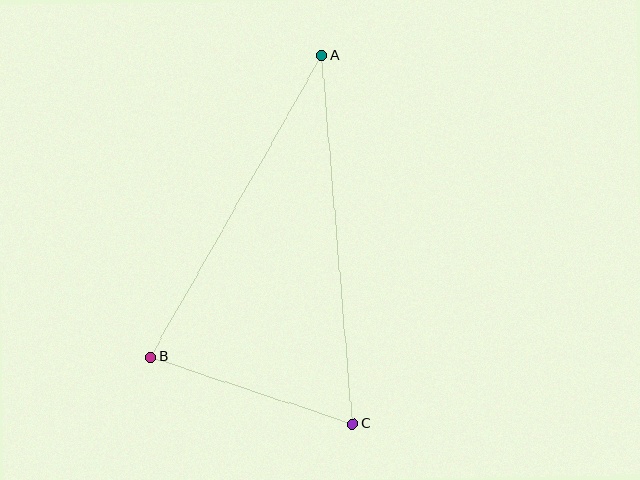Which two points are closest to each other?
Points B and C are closest to each other.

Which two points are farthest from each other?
Points A and C are farthest from each other.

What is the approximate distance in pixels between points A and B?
The distance between A and B is approximately 347 pixels.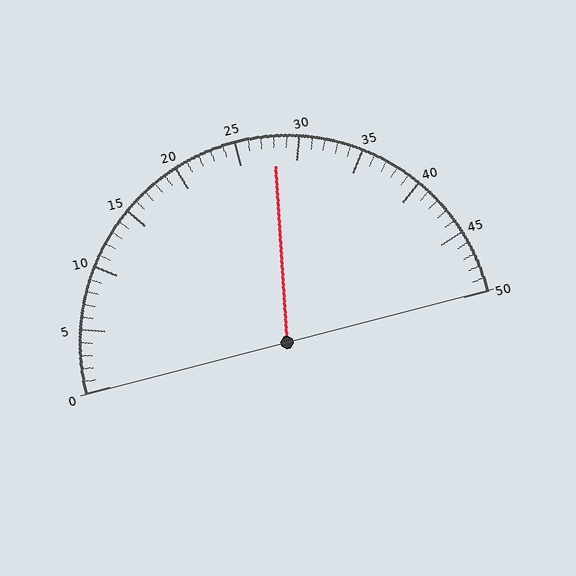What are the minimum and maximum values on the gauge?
The gauge ranges from 0 to 50.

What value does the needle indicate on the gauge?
The needle indicates approximately 28.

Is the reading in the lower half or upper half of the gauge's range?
The reading is in the upper half of the range (0 to 50).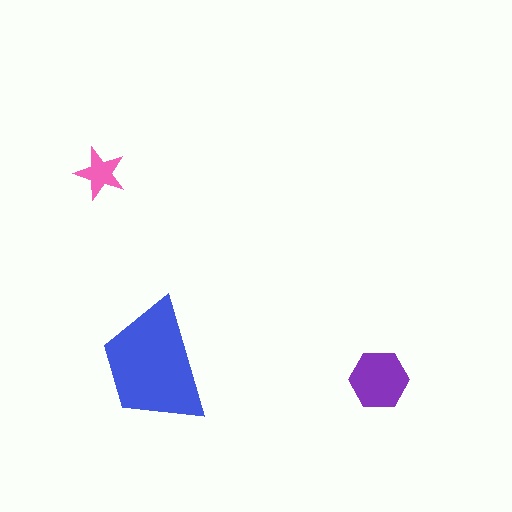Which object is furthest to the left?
The pink star is leftmost.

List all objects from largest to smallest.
The blue trapezoid, the purple hexagon, the pink star.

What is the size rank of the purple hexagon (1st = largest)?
2nd.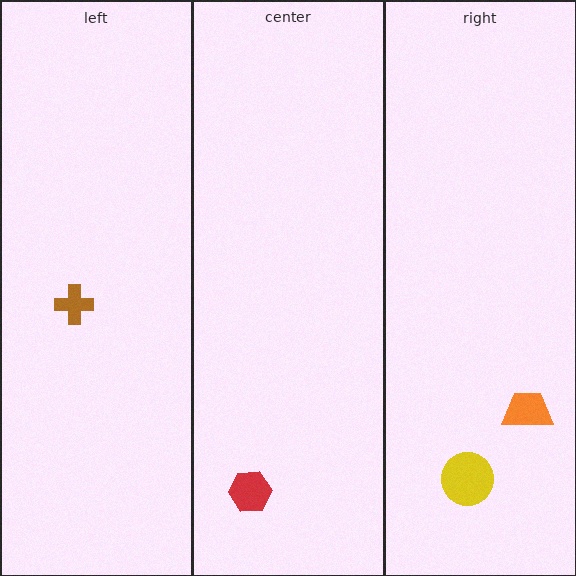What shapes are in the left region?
The brown cross.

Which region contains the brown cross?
The left region.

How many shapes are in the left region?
1.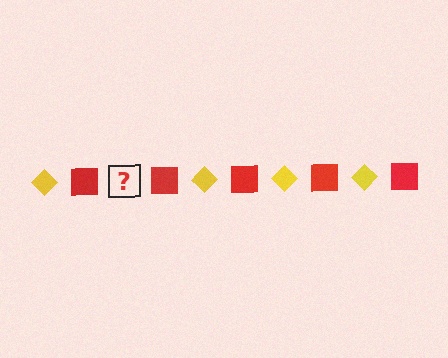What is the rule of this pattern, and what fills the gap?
The rule is that the pattern alternates between yellow diamond and red square. The gap should be filled with a yellow diamond.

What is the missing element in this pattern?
The missing element is a yellow diamond.